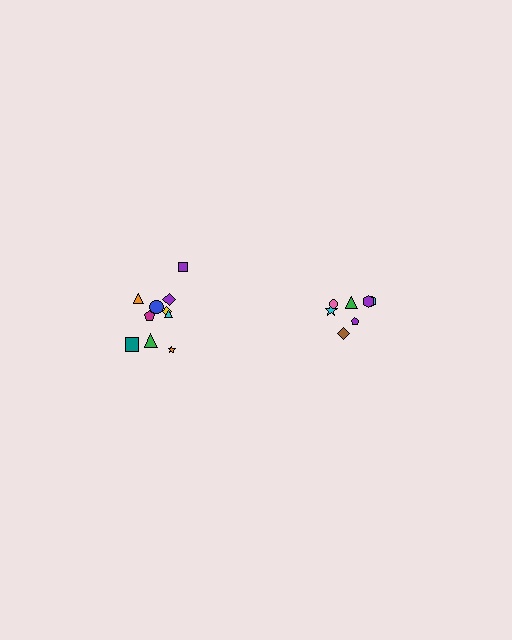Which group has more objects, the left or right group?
The left group.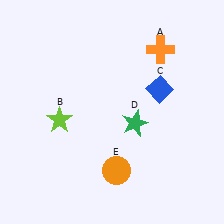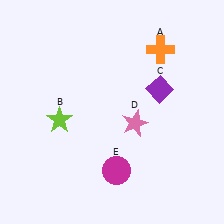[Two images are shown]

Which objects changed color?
C changed from blue to purple. D changed from green to pink. E changed from orange to magenta.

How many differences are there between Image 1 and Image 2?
There are 3 differences between the two images.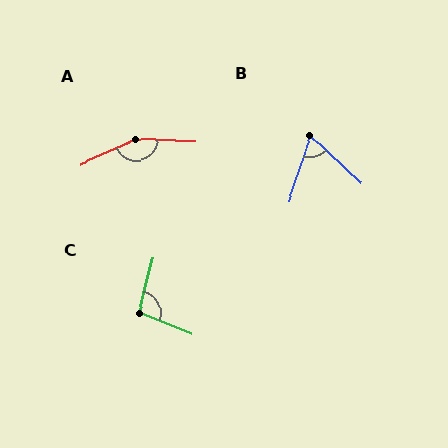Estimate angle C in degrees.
Approximately 97 degrees.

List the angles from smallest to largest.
B (66°), C (97°), A (153°).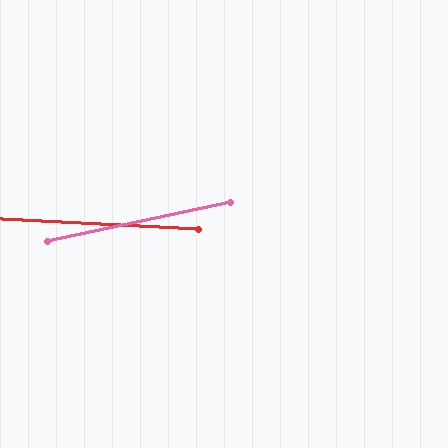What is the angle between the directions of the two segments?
Approximately 15 degrees.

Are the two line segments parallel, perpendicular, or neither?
Neither parallel nor perpendicular — they differ by about 15°.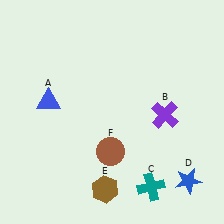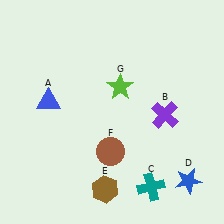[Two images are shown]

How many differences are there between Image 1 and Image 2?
There is 1 difference between the two images.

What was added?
A lime star (G) was added in Image 2.